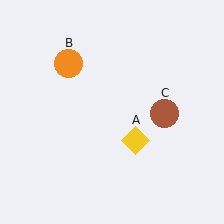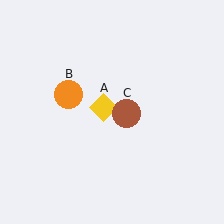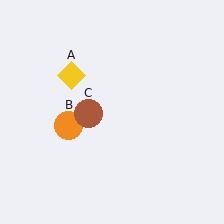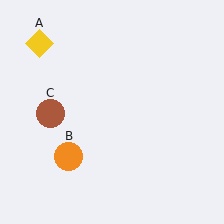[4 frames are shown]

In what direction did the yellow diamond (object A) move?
The yellow diamond (object A) moved up and to the left.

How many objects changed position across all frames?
3 objects changed position: yellow diamond (object A), orange circle (object B), brown circle (object C).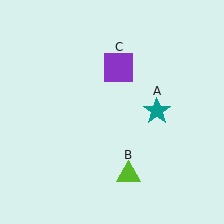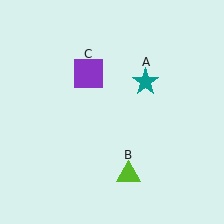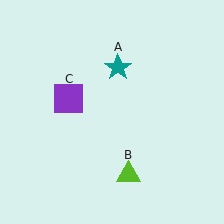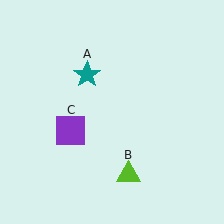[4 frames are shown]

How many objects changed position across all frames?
2 objects changed position: teal star (object A), purple square (object C).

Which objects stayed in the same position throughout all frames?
Lime triangle (object B) remained stationary.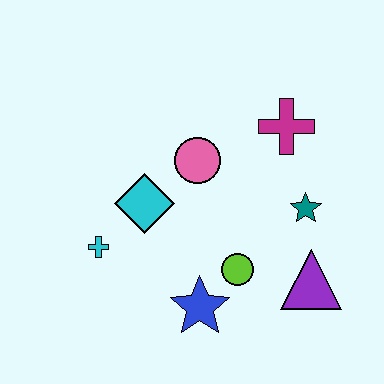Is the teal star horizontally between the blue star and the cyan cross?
No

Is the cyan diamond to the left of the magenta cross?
Yes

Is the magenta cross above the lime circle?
Yes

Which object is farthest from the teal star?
The cyan cross is farthest from the teal star.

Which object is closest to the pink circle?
The cyan diamond is closest to the pink circle.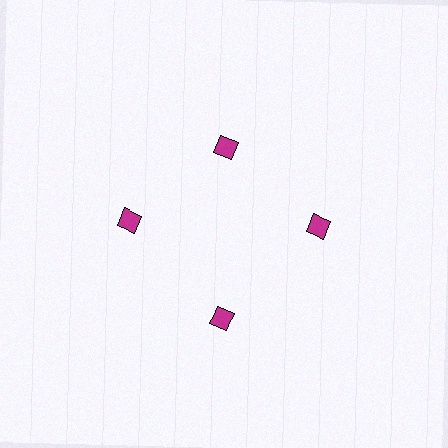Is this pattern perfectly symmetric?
No. The 4 magenta squares are arranged in a ring, but one element near the 12 o'clock position is pulled inward toward the center, breaking the 4-fold rotational symmetry.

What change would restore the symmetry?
The symmetry would be restored by moving it outward, back onto the ring so that all 4 squares sit at equal angles and equal distance from the center.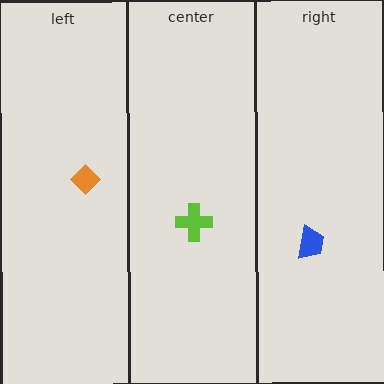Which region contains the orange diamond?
The left region.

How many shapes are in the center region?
1.